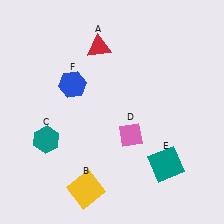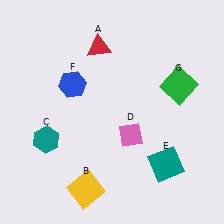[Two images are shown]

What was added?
A green square (G) was added in Image 2.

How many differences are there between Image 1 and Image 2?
There is 1 difference between the two images.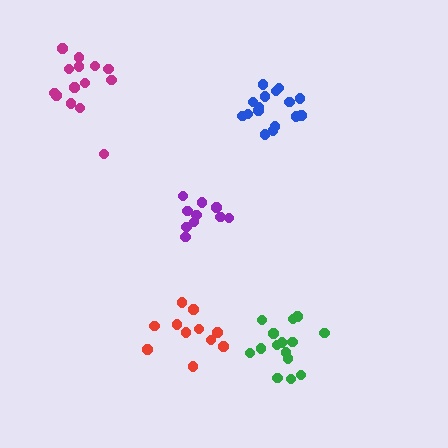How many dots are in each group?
Group 1: 14 dots, Group 2: 10 dots, Group 3: 16 dots, Group 4: 11 dots, Group 5: 15 dots (66 total).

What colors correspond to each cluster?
The clusters are colored: magenta, purple, blue, red, green.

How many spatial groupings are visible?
There are 5 spatial groupings.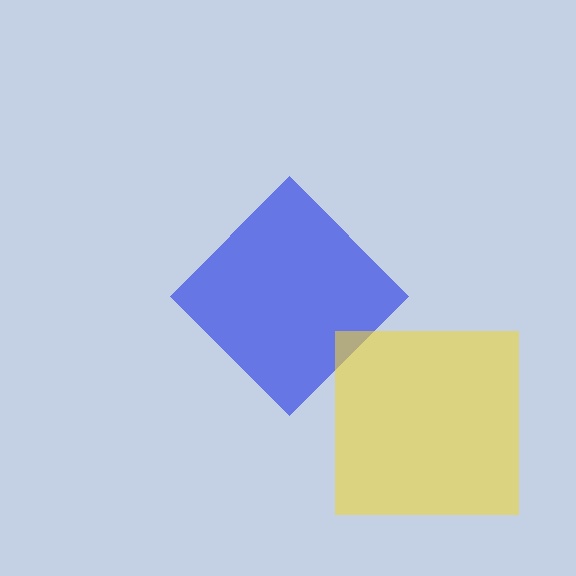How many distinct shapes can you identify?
There are 2 distinct shapes: a blue diamond, a yellow square.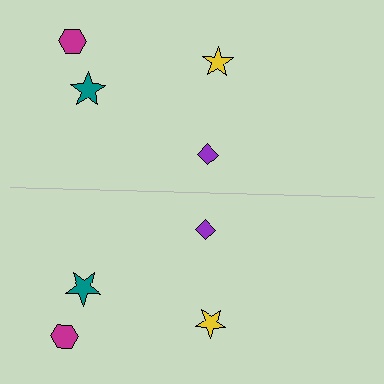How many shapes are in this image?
There are 8 shapes in this image.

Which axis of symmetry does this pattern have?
The pattern has a horizontal axis of symmetry running through the center of the image.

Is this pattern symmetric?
Yes, this pattern has bilateral (reflection) symmetry.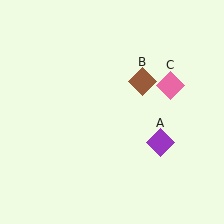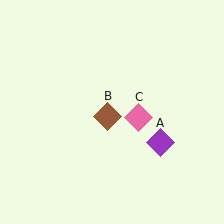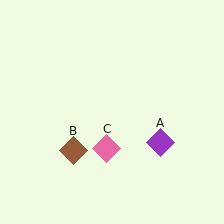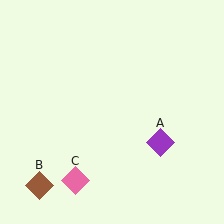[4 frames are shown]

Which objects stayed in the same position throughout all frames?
Purple diamond (object A) remained stationary.